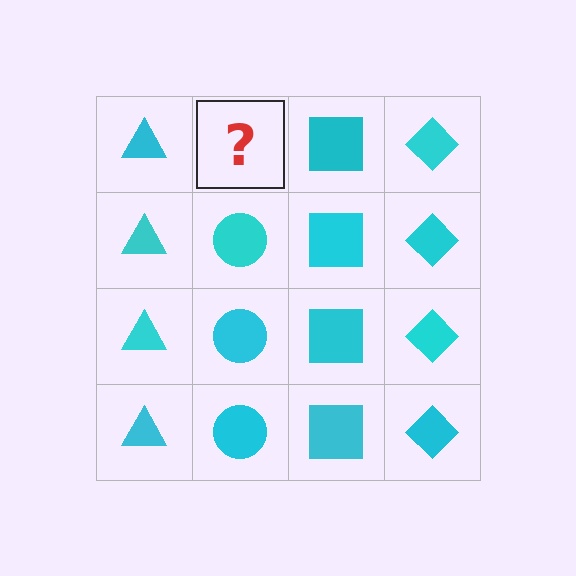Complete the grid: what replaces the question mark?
The question mark should be replaced with a cyan circle.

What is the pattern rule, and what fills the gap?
The rule is that each column has a consistent shape. The gap should be filled with a cyan circle.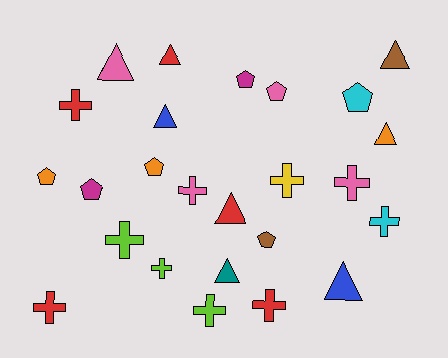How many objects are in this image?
There are 25 objects.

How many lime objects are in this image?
There are 3 lime objects.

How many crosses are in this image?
There are 10 crosses.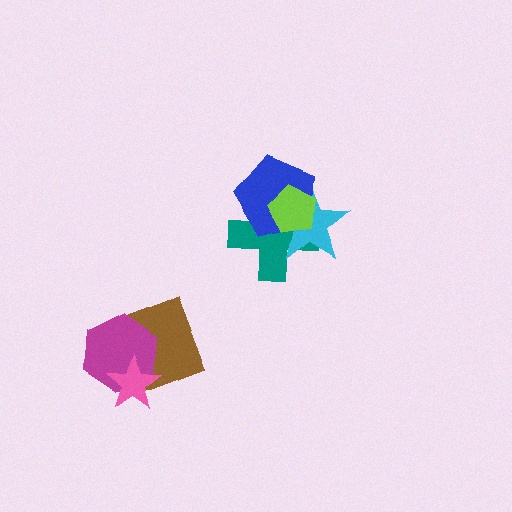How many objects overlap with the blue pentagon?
3 objects overlap with the blue pentagon.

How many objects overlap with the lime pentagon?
3 objects overlap with the lime pentagon.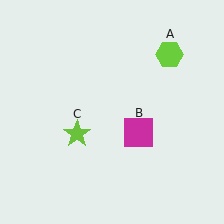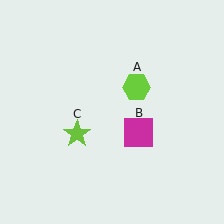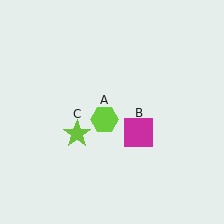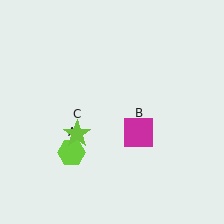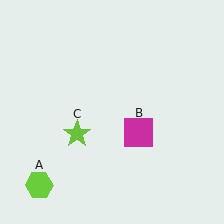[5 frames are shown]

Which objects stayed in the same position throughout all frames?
Magenta square (object B) and lime star (object C) remained stationary.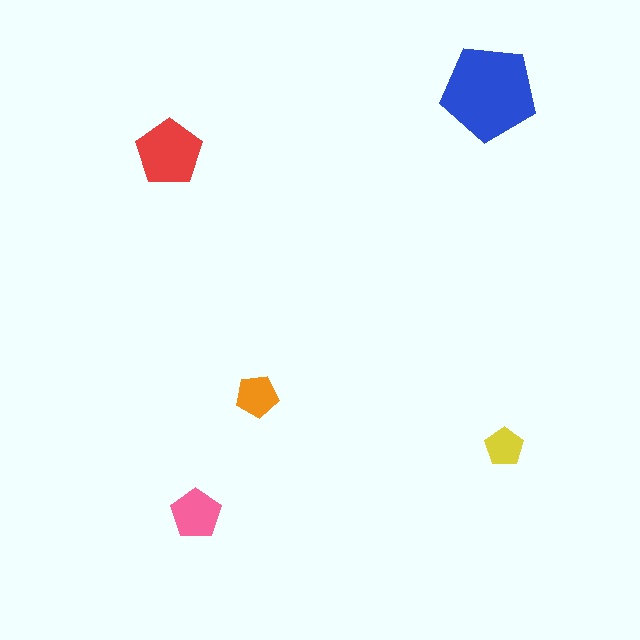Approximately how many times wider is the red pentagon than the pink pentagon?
About 1.5 times wider.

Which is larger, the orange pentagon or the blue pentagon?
The blue one.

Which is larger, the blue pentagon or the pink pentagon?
The blue one.